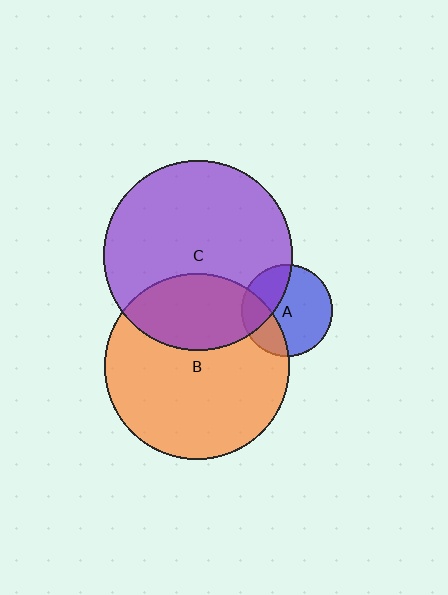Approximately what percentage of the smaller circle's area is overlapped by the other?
Approximately 30%.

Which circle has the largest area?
Circle C (purple).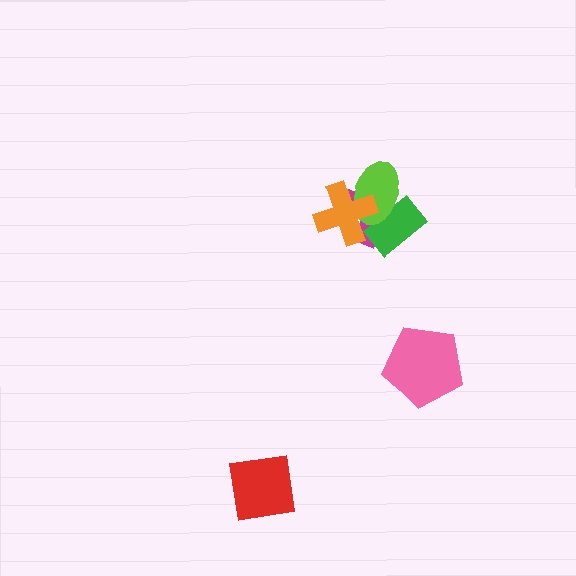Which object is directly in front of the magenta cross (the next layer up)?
The green rectangle is directly in front of the magenta cross.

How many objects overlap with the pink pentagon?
0 objects overlap with the pink pentagon.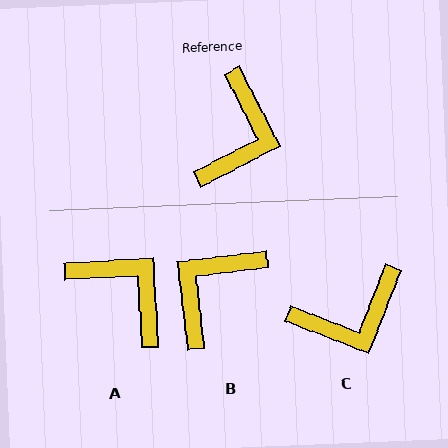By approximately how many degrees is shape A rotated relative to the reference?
Approximately 66 degrees counter-clockwise.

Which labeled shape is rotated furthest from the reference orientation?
B, about 160 degrees away.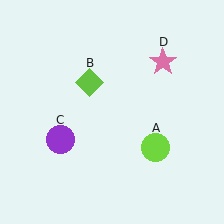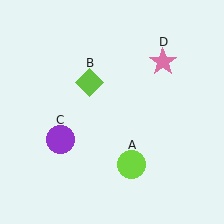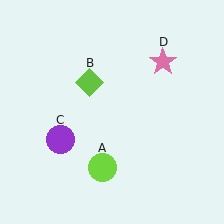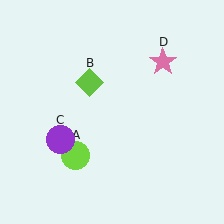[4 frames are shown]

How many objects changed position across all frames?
1 object changed position: lime circle (object A).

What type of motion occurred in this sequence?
The lime circle (object A) rotated clockwise around the center of the scene.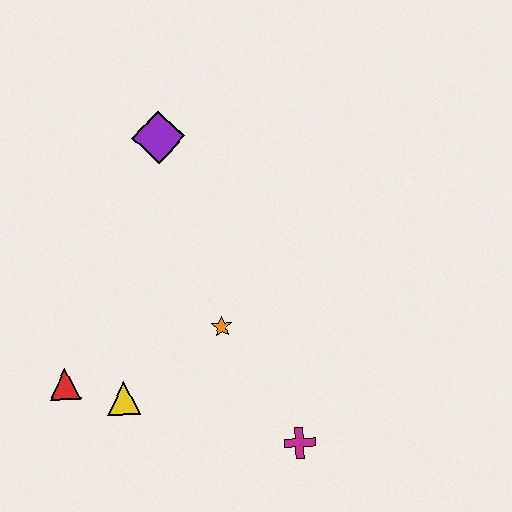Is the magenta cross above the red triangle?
No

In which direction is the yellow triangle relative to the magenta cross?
The yellow triangle is to the left of the magenta cross.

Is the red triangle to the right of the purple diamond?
No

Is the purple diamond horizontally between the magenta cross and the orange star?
No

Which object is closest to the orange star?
The yellow triangle is closest to the orange star.